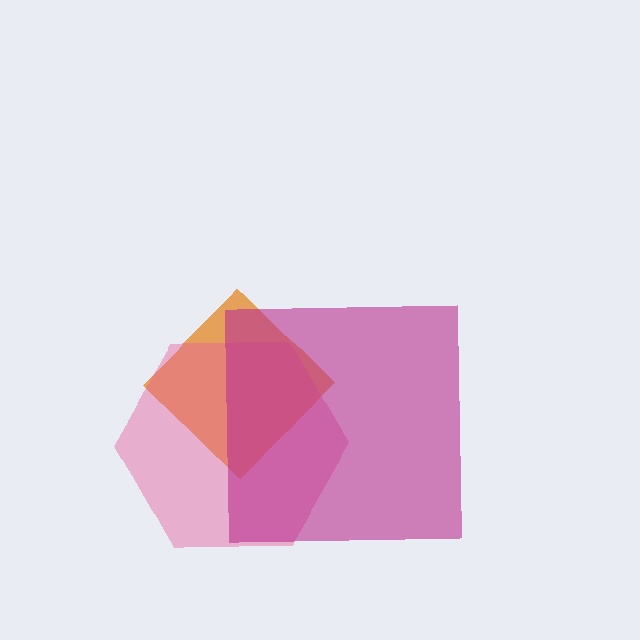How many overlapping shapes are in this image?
There are 3 overlapping shapes in the image.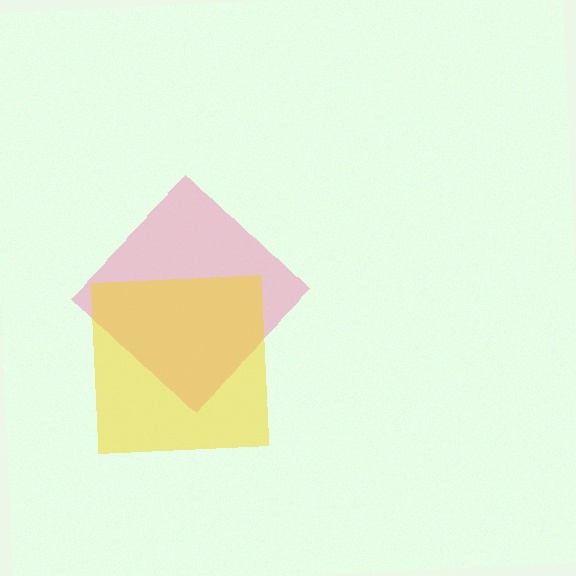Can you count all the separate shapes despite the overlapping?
Yes, there are 2 separate shapes.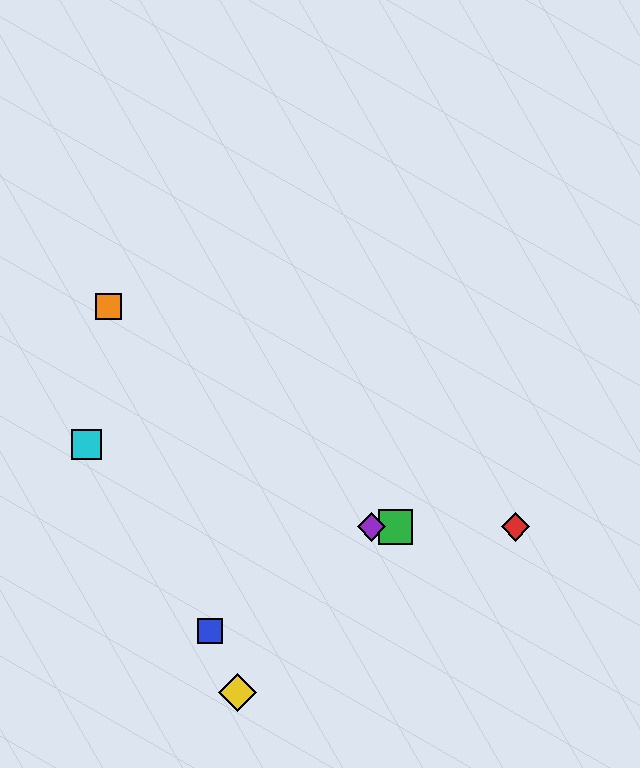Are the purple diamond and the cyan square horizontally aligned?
No, the purple diamond is at y≈527 and the cyan square is at y≈445.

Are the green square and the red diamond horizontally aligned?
Yes, both are at y≈527.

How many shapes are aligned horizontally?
3 shapes (the red diamond, the green square, the purple diamond) are aligned horizontally.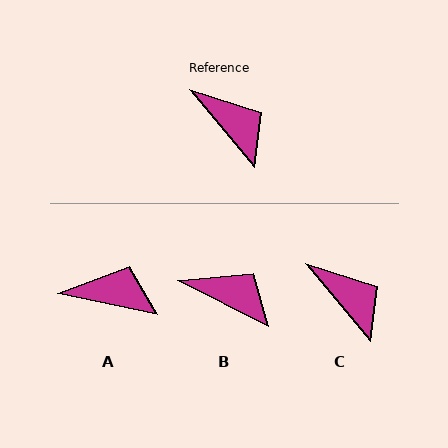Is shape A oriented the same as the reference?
No, it is off by about 38 degrees.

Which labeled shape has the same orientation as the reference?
C.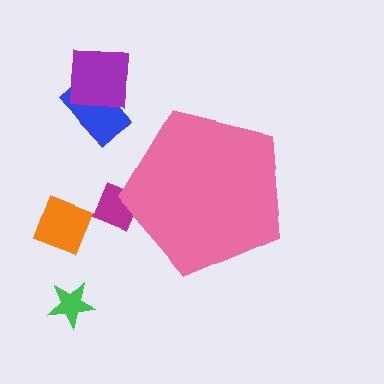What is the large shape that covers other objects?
A pink pentagon.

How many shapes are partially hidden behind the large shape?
1 shape is partially hidden.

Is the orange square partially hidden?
No, the orange square is fully visible.